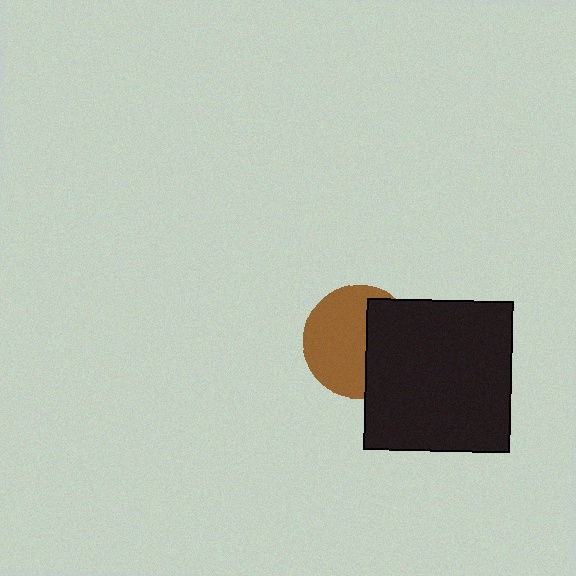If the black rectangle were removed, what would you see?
You would see the complete brown circle.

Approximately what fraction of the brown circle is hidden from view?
Roughly 40% of the brown circle is hidden behind the black rectangle.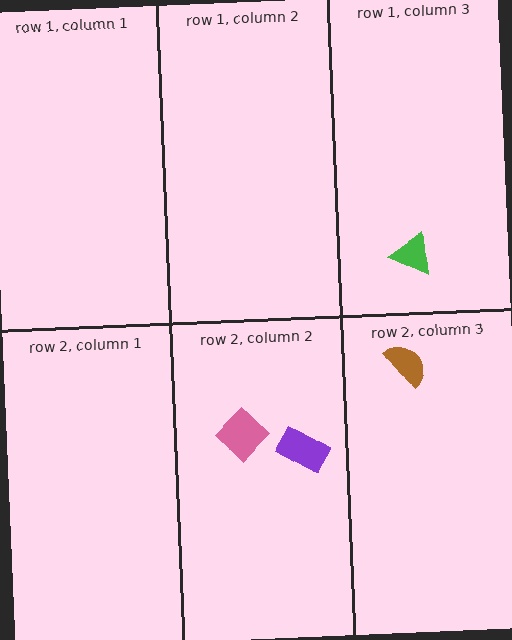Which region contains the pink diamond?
The row 2, column 2 region.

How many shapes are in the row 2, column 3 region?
1.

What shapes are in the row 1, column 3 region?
The green triangle.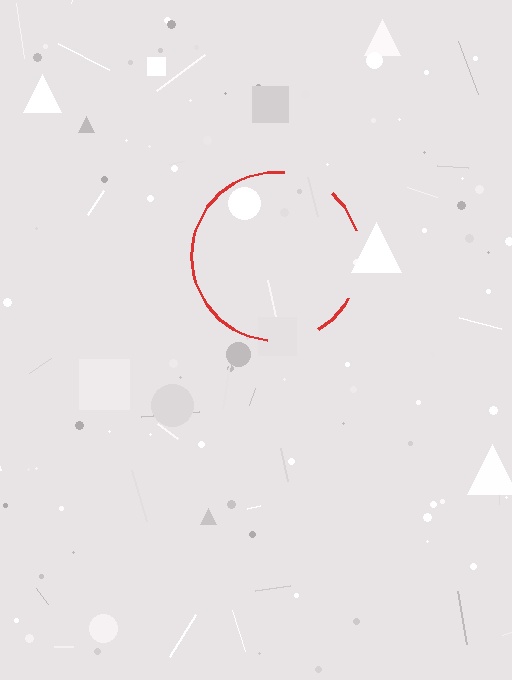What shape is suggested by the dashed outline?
The dashed outline suggests a circle.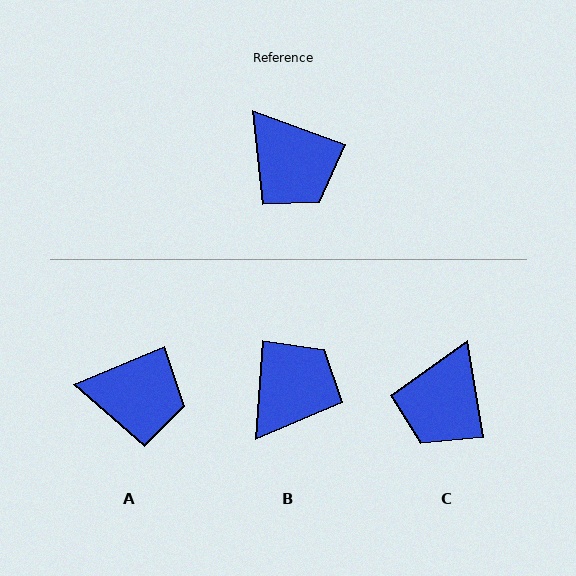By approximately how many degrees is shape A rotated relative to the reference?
Approximately 43 degrees counter-clockwise.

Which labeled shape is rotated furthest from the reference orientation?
B, about 106 degrees away.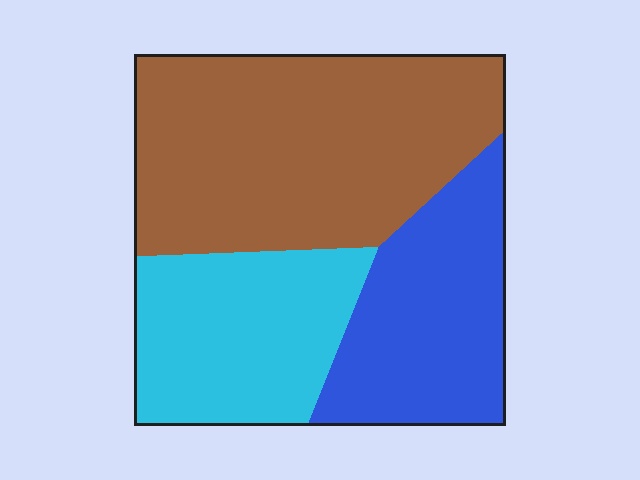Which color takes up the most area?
Brown, at roughly 45%.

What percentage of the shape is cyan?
Cyan takes up about one quarter (1/4) of the shape.